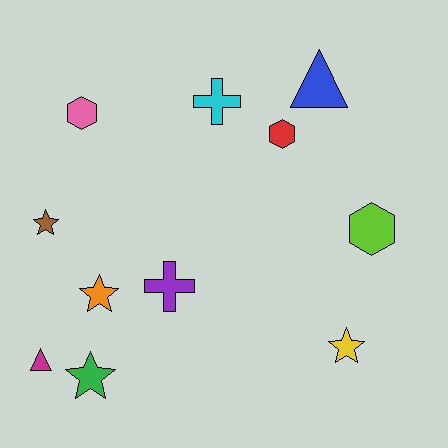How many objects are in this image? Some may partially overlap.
There are 11 objects.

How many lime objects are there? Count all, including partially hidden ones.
There is 1 lime object.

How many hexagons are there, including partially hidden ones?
There are 3 hexagons.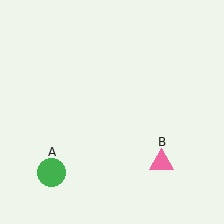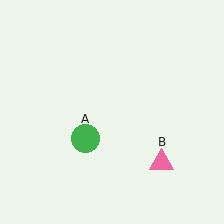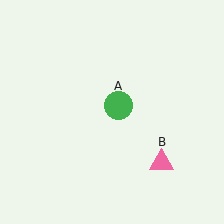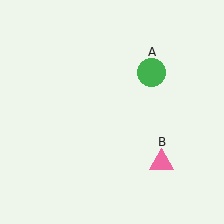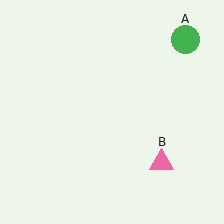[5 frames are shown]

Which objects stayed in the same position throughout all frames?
Pink triangle (object B) remained stationary.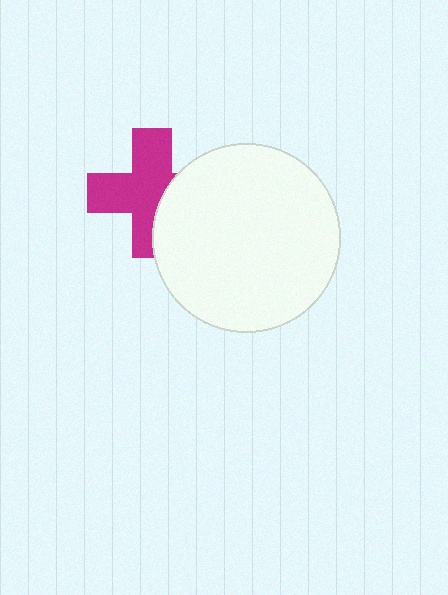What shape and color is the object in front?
The object in front is a white circle.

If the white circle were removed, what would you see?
You would see the complete magenta cross.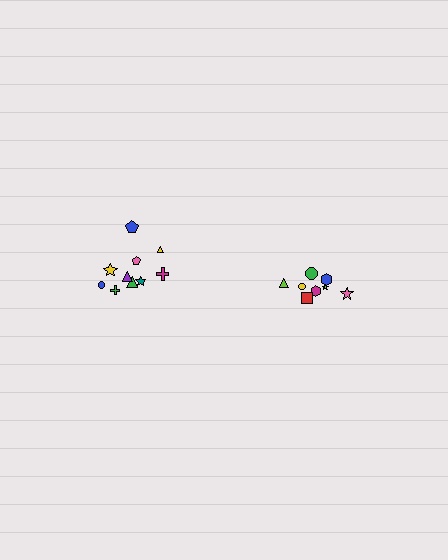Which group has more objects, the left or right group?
The left group.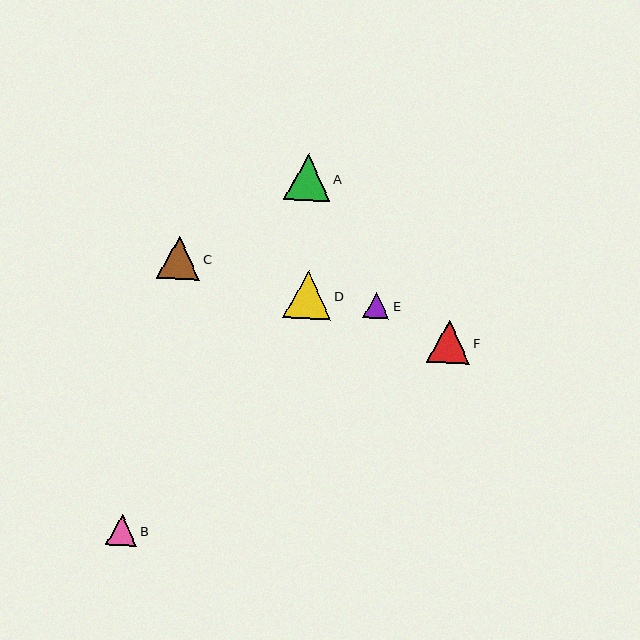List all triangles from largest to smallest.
From largest to smallest: D, A, F, C, B, E.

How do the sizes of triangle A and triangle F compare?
Triangle A and triangle F are approximately the same size.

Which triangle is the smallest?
Triangle E is the smallest with a size of approximately 26 pixels.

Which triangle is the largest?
Triangle D is the largest with a size of approximately 48 pixels.